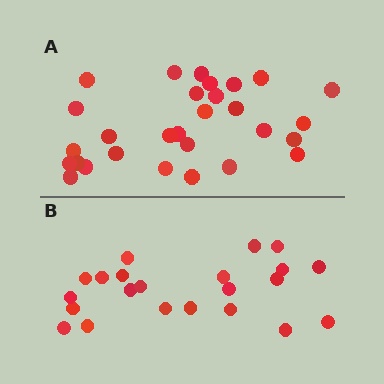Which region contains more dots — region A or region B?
Region A (the top region) has more dots.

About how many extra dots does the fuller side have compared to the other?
Region A has roughly 8 or so more dots than region B.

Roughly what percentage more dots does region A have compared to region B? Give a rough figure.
About 30% more.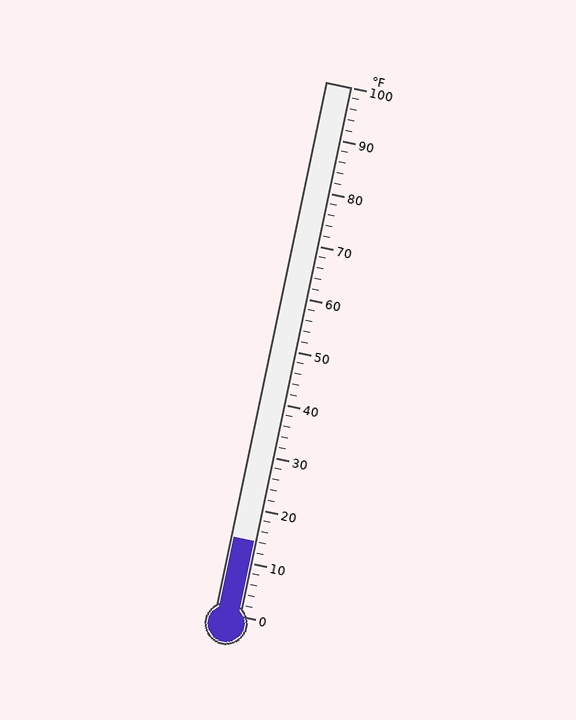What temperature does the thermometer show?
The thermometer shows approximately 14°F.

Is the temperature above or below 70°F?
The temperature is below 70°F.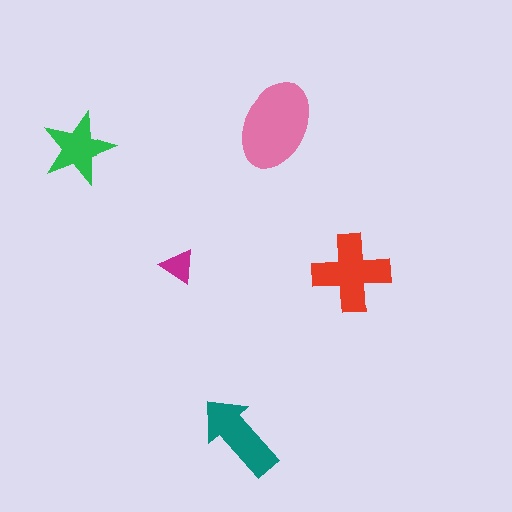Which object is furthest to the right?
The red cross is rightmost.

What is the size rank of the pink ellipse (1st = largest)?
1st.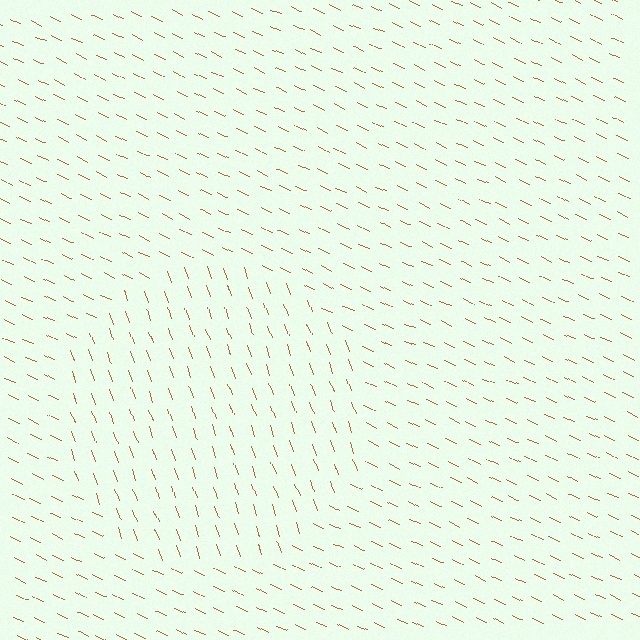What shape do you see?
I see a circle.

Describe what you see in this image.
The image is filled with small brown line segments. A circle region in the image has lines oriented differently from the surrounding lines, creating a visible texture boundary.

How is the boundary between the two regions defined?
The boundary is defined purely by a change in line orientation (approximately 45 degrees difference). All lines are the same color and thickness.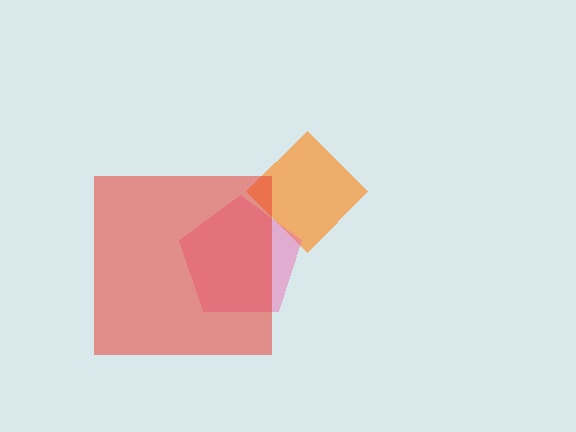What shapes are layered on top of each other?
The layered shapes are: an orange diamond, a pink pentagon, a red square.